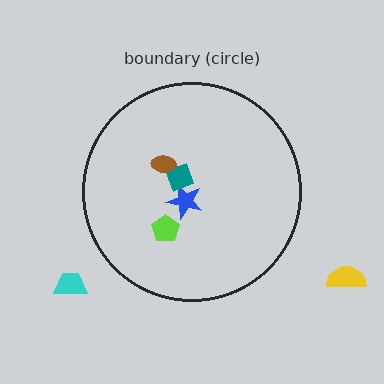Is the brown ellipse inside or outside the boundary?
Inside.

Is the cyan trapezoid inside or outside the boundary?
Outside.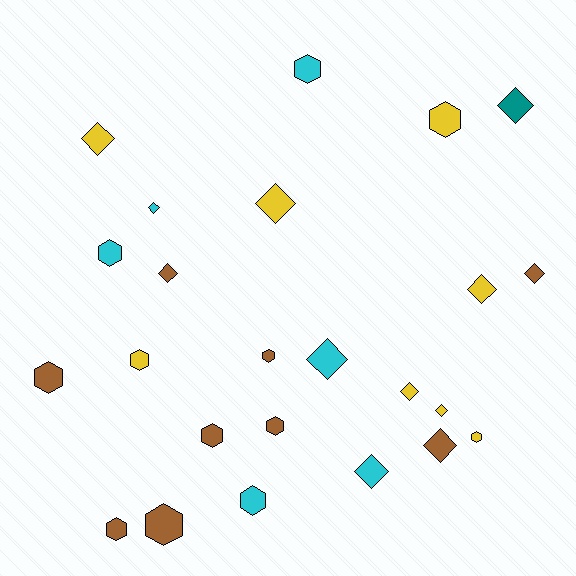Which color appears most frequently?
Brown, with 9 objects.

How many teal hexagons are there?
There are no teal hexagons.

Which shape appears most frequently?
Hexagon, with 12 objects.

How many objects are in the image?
There are 24 objects.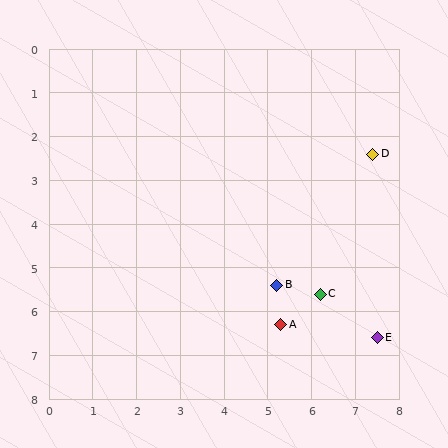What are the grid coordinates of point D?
Point D is at approximately (7.4, 2.4).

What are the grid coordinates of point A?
Point A is at approximately (5.3, 6.3).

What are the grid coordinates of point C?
Point C is at approximately (6.2, 5.6).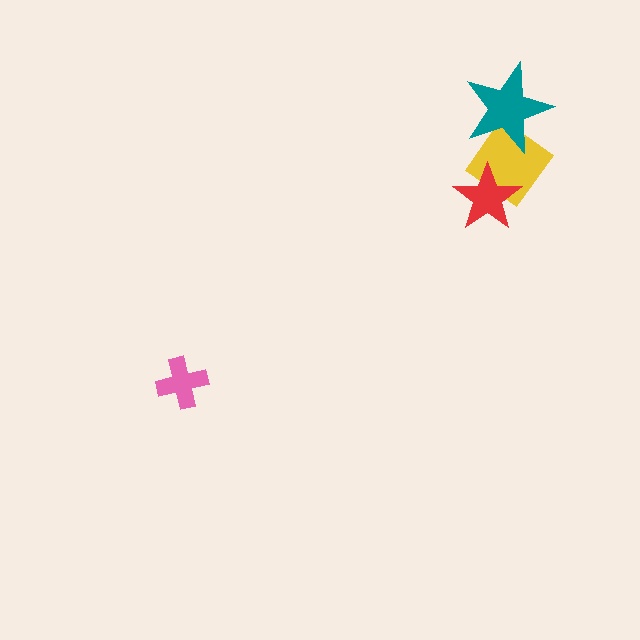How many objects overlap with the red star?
1 object overlaps with the red star.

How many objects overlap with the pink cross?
0 objects overlap with the pink cross.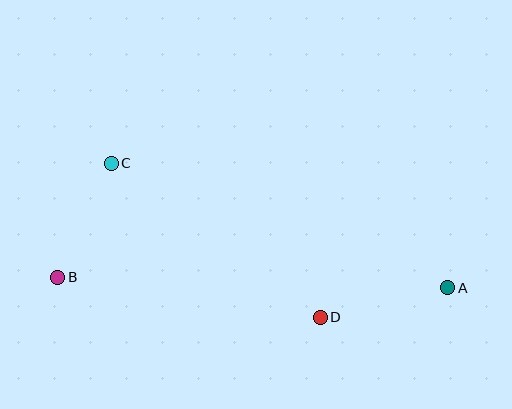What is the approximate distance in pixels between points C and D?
The distance between C and D is approximately 260 pixels.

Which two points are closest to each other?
Points B and C are closest to each other.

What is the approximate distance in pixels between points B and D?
The distance between B and D is approximately 266 pixels.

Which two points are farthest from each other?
Points A and B are farthest from each other.